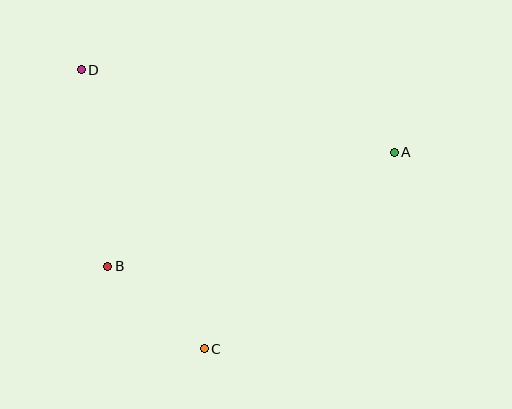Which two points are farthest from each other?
Points A and D are farthest from each other.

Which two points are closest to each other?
Points B and C are closest to each other.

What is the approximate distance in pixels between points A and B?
The distance between A and B is approximately 308 pixels.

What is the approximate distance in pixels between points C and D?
The distance between C and D is approximately 305 pixels.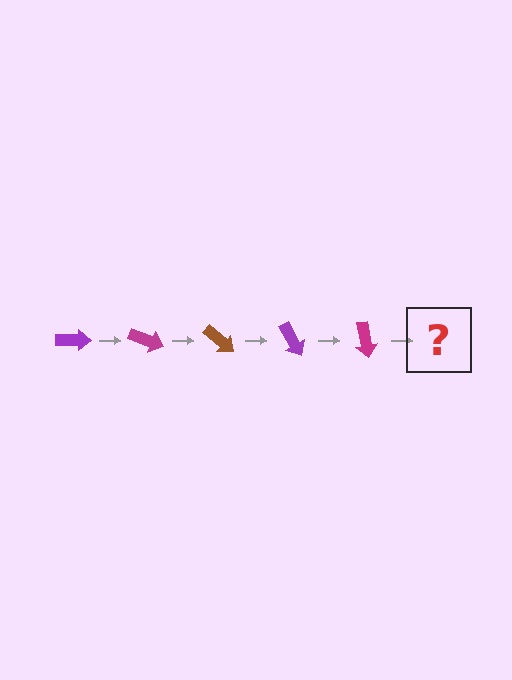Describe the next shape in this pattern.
It should be a brown arrow, rotated 100 degrees from the start.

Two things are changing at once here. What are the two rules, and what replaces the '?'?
The two rules are that it rotates 20 degrees each step and the color cycles through purple, magenta, and brown. The '?' should be a brown arrow, rotated 100 degrees from the start.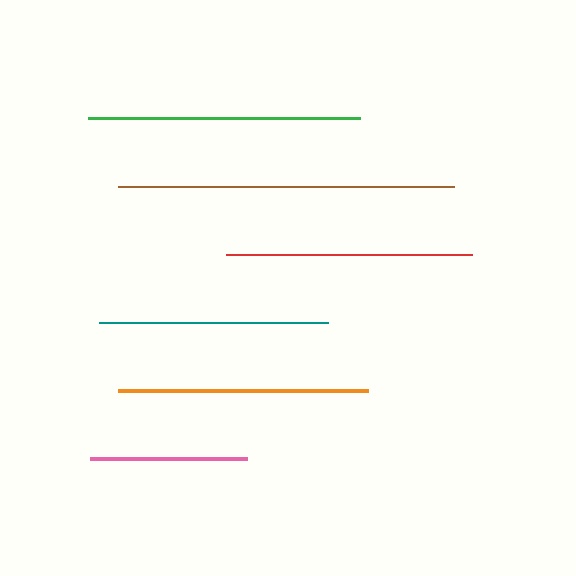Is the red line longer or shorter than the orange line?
The orange line is longer than the red line.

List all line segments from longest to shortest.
From longest to shortest: brown, green, orange, red, teal, pink.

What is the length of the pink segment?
The pink segment is approximately 157 pixels long.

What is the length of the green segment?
The green segment is approximately 272 pixels long.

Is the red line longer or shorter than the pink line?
The red line is longer than the pink line.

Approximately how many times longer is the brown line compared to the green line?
The brown line is approximately 1.2 times the length of the green line.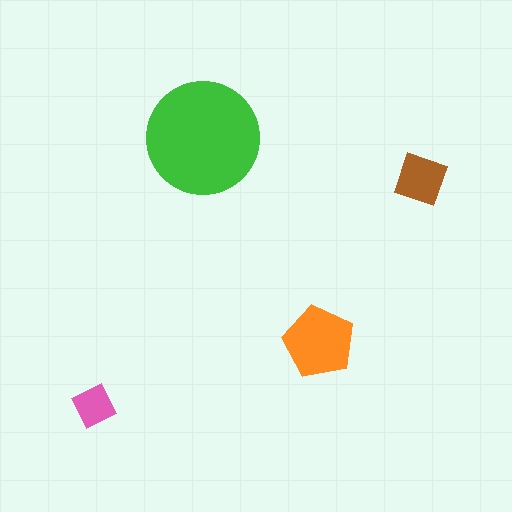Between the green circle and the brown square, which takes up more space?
The green circle.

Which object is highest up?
The green circle is topmost.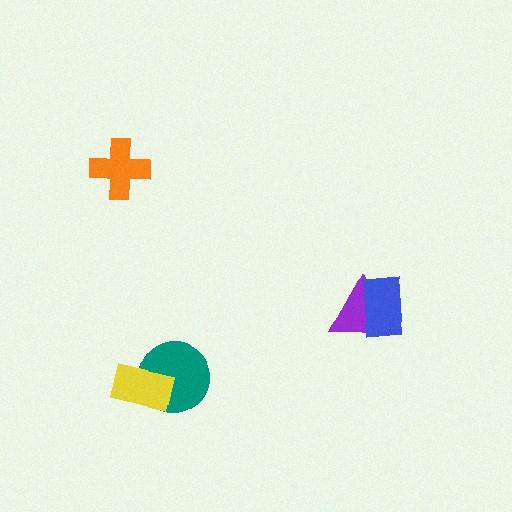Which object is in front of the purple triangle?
The blue rectangle is in front of the purple triangle.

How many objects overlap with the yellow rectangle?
1 object overlaps with the yellow rectangle.